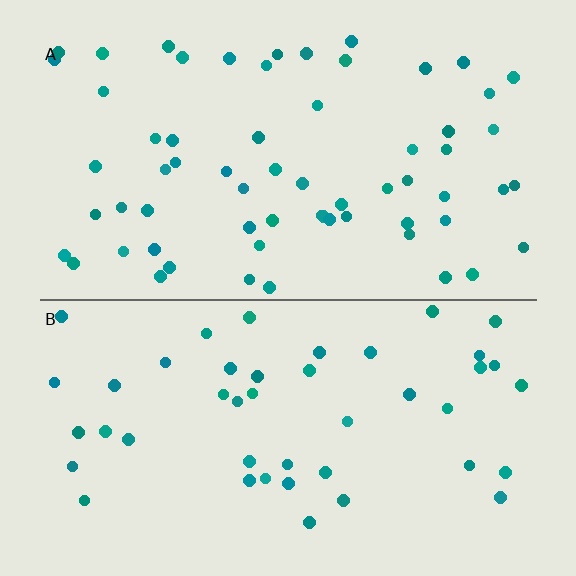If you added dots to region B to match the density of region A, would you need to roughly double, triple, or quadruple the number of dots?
Approximately double.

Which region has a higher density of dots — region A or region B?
A (the top).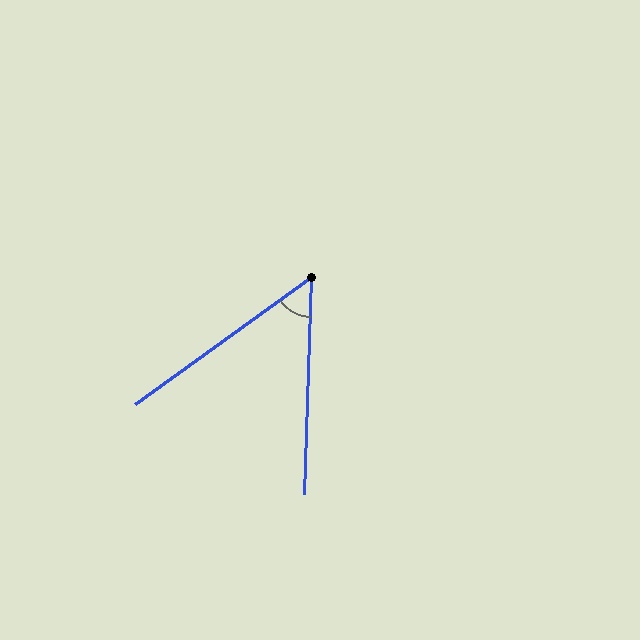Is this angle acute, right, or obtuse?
It is acute.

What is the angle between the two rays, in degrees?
Approximately 52 degrees.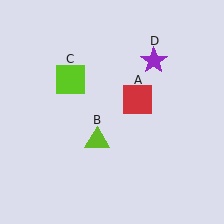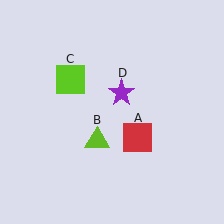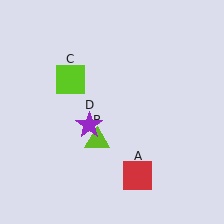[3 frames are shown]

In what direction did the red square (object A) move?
The red square (object A) moved down.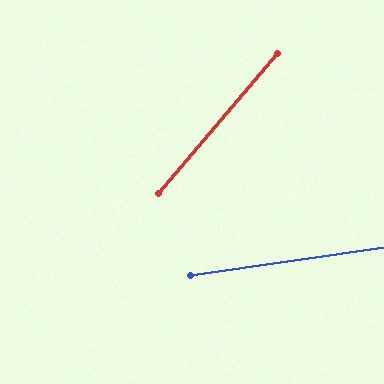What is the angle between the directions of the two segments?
Approximately 41 degrees.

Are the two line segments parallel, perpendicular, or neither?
Neither parallel nor perpendicular — they differ by about 41°.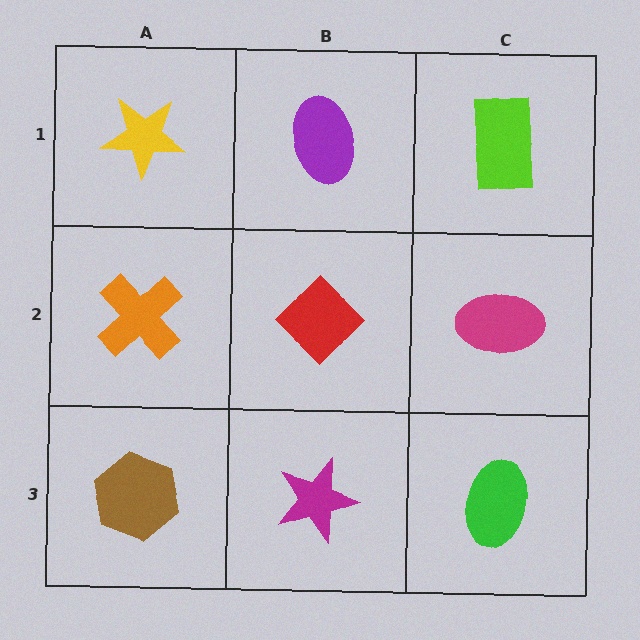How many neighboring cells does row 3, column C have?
2.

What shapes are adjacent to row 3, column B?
A red diamond (row 2, column B), a brown hexagon (row 3, column A), a green ellipse (row 3, column C).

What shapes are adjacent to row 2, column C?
A lime rectangle (row 1, column C), a green ellipse (row 3, column C), a red diamond (row 2, column B).